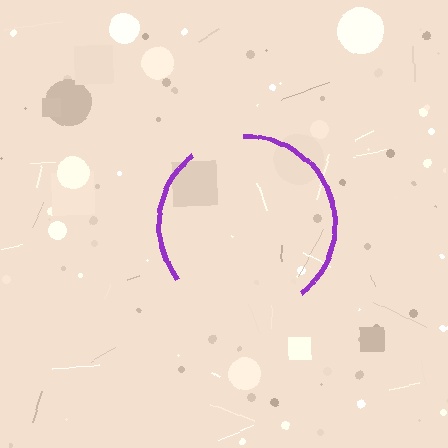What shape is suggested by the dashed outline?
The dashed outline suggests a circle.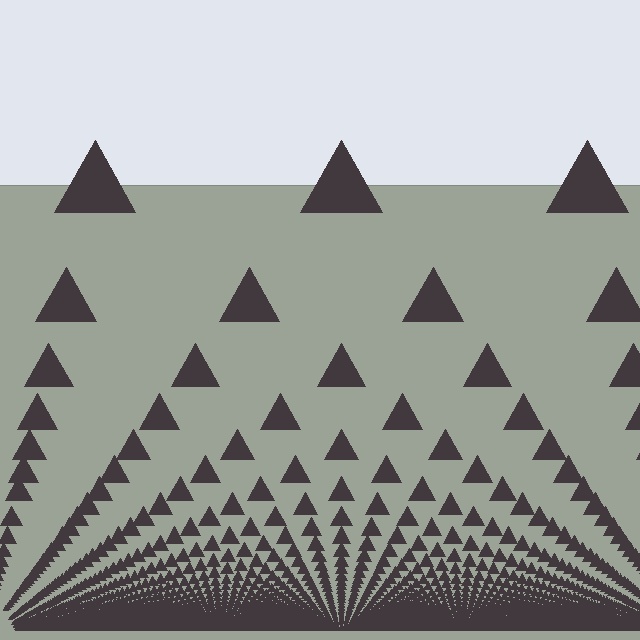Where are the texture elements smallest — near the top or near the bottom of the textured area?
Near the bottom.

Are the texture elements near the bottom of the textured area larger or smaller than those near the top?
Smaller. The gradient is inverted — elements near the bottom are smaller and denser.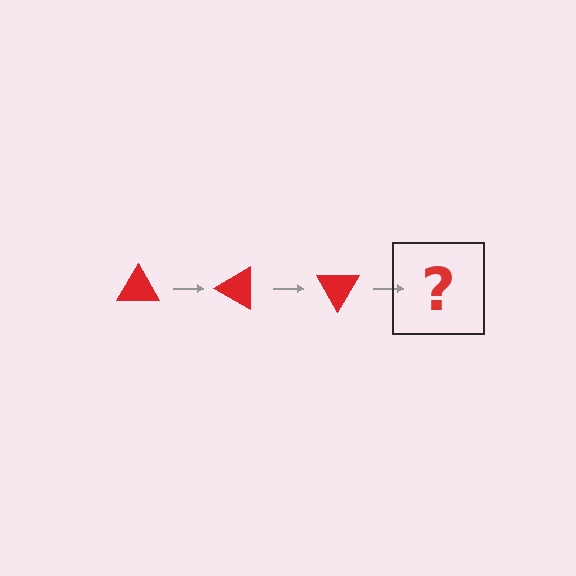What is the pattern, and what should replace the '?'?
The pattern is that the triangle rotates 30 degrees each step. The '?' should be a red triangle rotated 90 degrees.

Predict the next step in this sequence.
The next step is a red triangle rotated 90 degrees.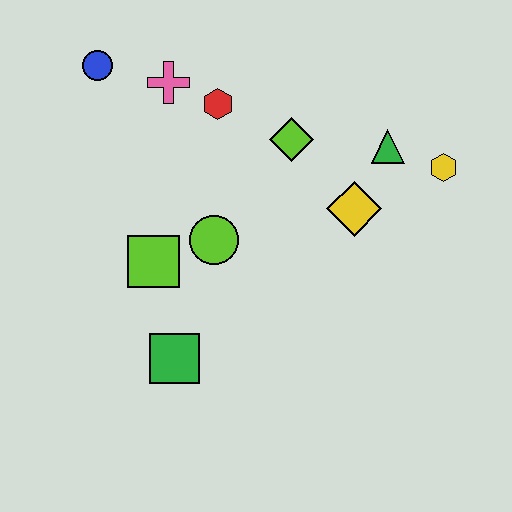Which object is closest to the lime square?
The lime circle is closest to the lime square.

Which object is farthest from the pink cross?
The yellow hexagon is farthest from the pink cross.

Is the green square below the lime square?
Yes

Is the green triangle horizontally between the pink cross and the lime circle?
No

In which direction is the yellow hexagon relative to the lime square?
The yellow hexagon is to the right of the lime square.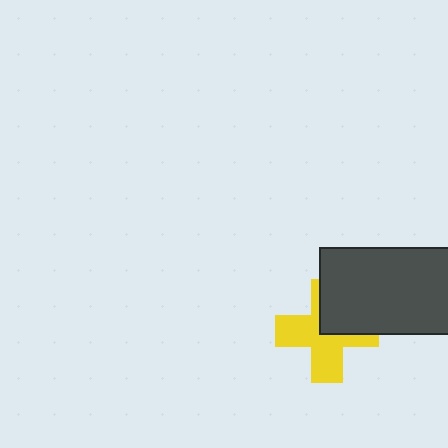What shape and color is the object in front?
The object in front is a dark gray rectangle.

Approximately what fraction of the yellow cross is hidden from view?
Roughly 37% of the yellow cross is hidden behind the dark gray rectangle.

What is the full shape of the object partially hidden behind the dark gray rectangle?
The partially hidden object is a yellow cross.